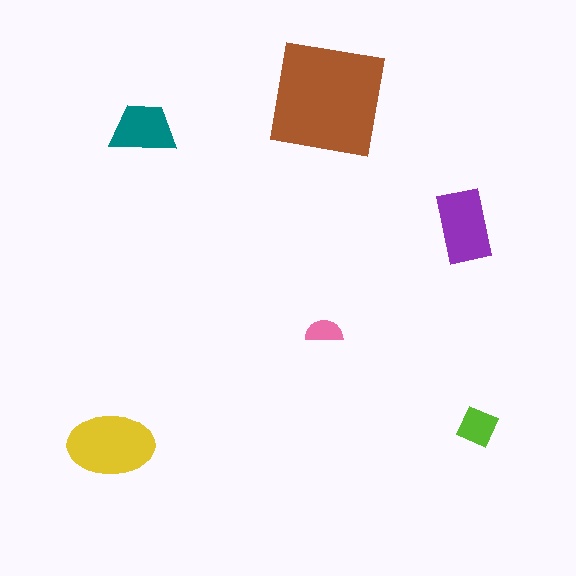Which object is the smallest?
The pink semicircle.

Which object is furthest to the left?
The yellow ellipse is leftmost.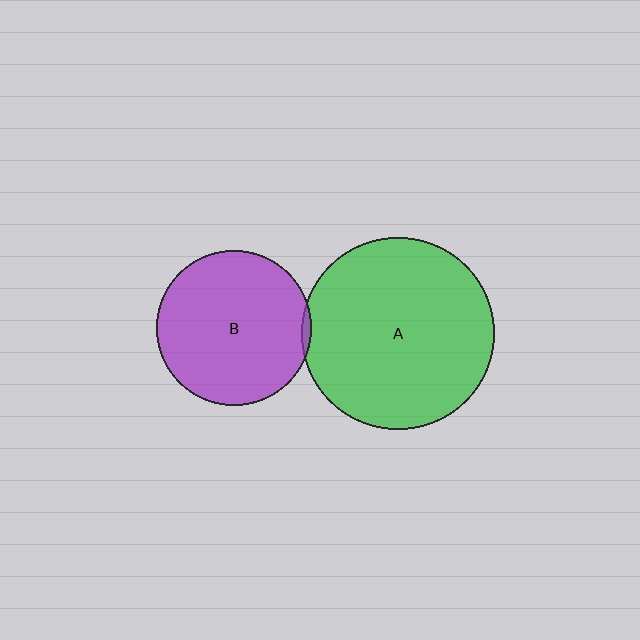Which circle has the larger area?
Circle A (green).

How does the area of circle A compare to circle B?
Approximately 1.5 times.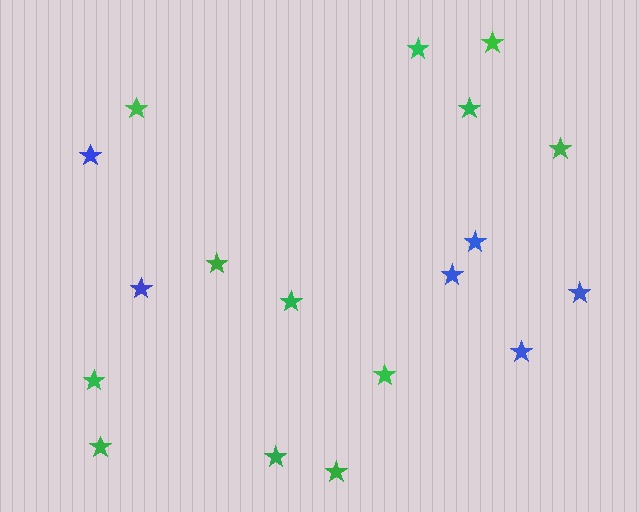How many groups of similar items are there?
There are 2 groups: one group of green stars (12) and one group of blue stars (6).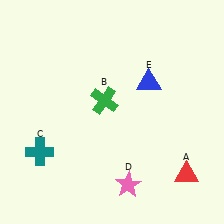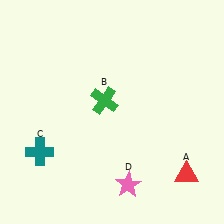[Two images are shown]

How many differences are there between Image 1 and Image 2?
There is 1 difference between the two images.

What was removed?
The blue triangle (E) was removed in Image 2.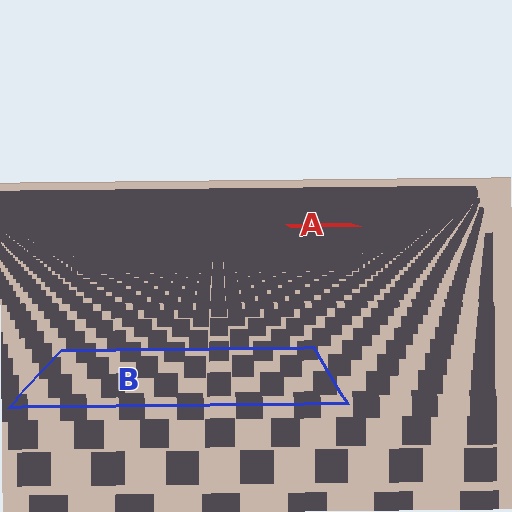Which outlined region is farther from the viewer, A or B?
Region A is farther from the viewer — the texture elements inside it appear smaller and more densely packed.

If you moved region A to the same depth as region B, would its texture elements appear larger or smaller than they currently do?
They would appear larger. At a closer depth, the same texture elements are projected at a bigger on-screen size.